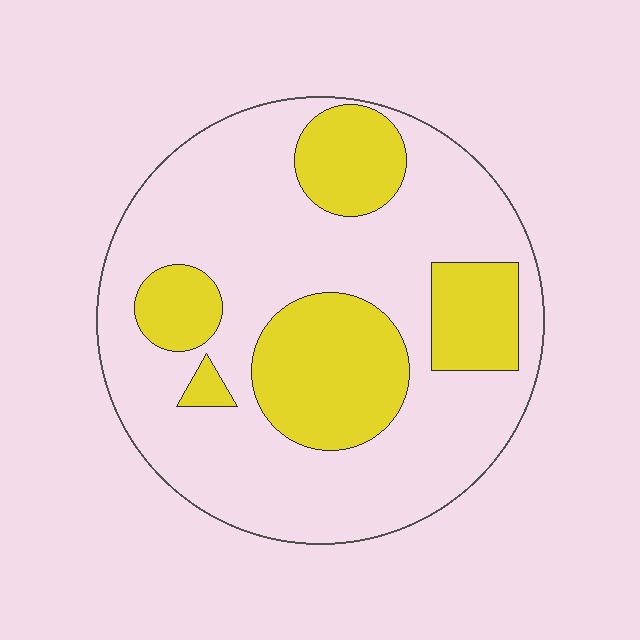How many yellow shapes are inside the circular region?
5.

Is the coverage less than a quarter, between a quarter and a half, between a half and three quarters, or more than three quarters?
Between a quarter and a half.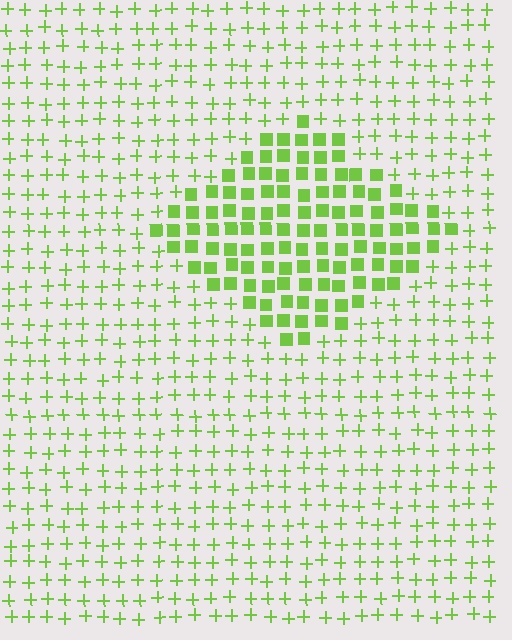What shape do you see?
I see a diamond.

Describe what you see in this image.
The image is filled with small lime elements arranged in a uniform grid. A diamond-shaped region contains squares, while the surrounding area contains plus signs. The boundary is defined purely by the change in element shape.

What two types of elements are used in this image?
The image uses squares inside the diamond region and plus signs outside it.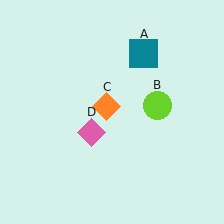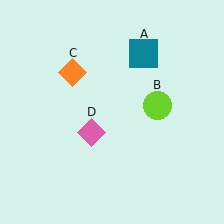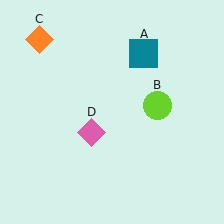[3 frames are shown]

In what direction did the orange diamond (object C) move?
The orange diamond (object C) moved up and to the left.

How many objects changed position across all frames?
1 object changed position: orange diamond (object C).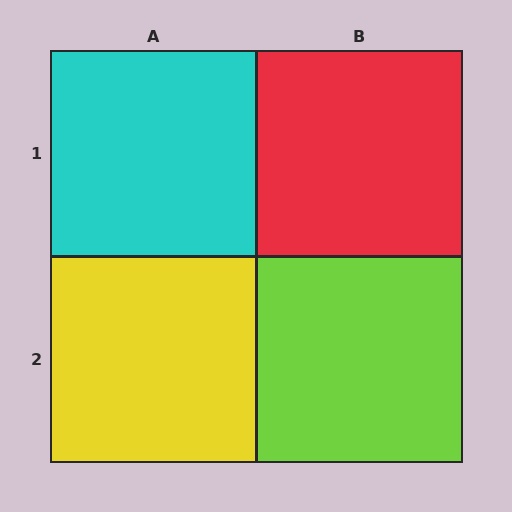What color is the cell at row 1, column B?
Red.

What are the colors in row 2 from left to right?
Yellow, lime.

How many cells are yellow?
1 cell is yellow.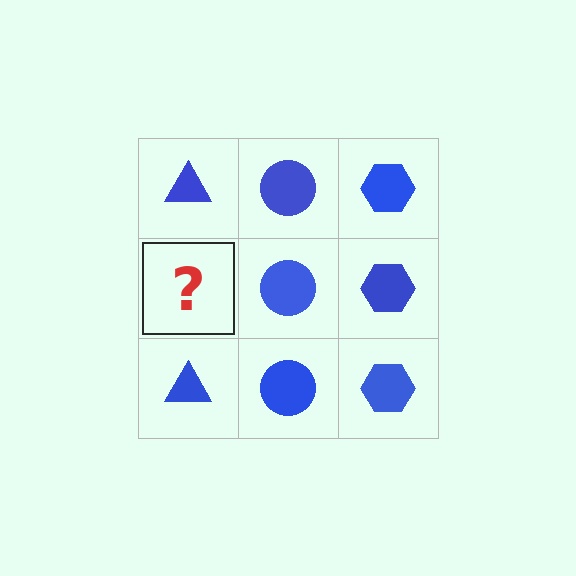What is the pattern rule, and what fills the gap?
The rule is that each column has a consistent shape. The gap should be filled with a blue triangle.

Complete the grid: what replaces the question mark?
The question mark should be replaced with a blue triangle.